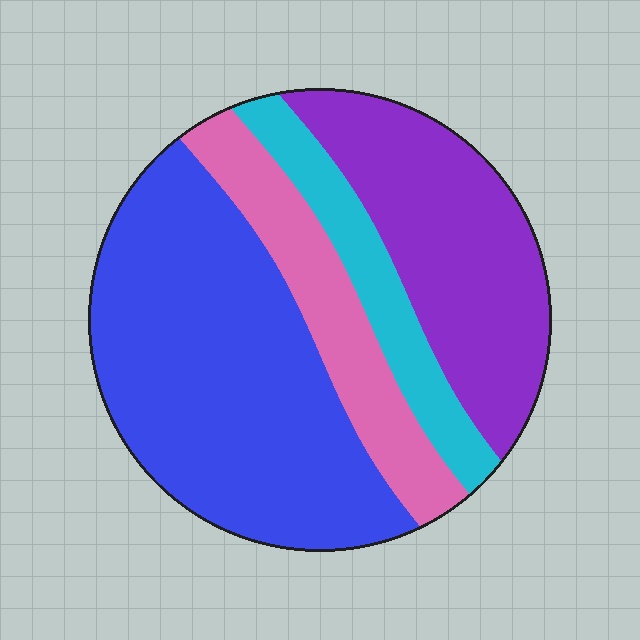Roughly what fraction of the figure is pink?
Pink takes up about one sixth (1/6) of the figure.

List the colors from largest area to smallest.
From largest to smallest: blue, purple, pink, cyan.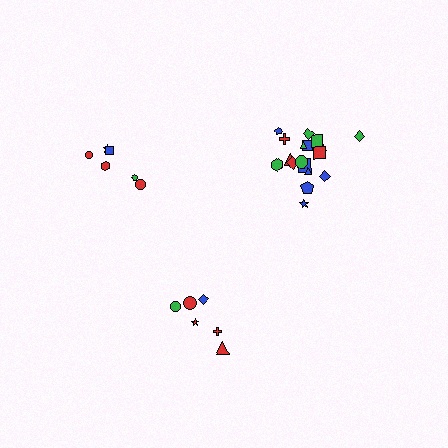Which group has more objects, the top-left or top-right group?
The top-right group.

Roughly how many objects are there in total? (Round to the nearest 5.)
Roughly 30 objects in total.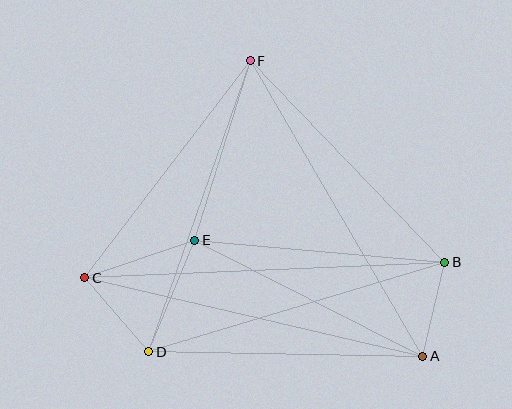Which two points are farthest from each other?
Points B and C are farthest from each other.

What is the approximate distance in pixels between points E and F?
The distance between E and F is approximately 188 pixels.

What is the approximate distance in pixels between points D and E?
The distance between D and E is approximately 120 pixels.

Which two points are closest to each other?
Points A and B are closest to each other.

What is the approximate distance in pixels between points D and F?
The distance between D and F is approximately 308 pixels.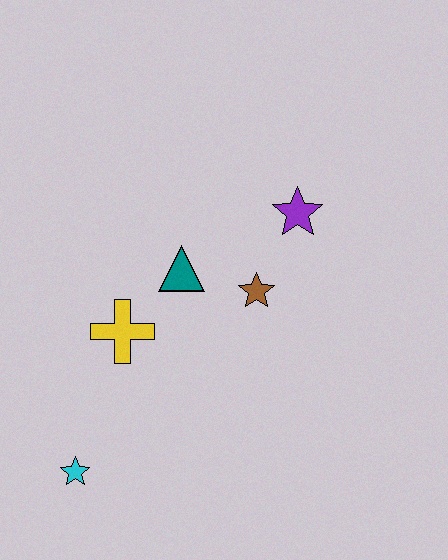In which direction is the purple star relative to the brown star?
The purple star is above the brown star.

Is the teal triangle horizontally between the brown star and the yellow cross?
Yes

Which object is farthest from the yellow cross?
The purple star is farthest from the yellow cross.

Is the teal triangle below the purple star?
Yes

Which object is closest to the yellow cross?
The teal triangle is closest to the yellow cross.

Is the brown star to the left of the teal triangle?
No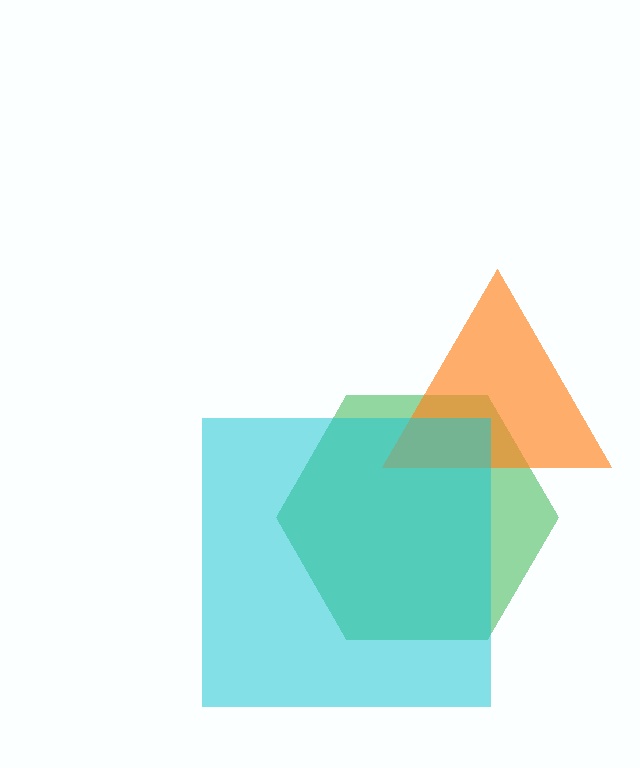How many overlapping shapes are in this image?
There are 3 overlapping shapes in the image.